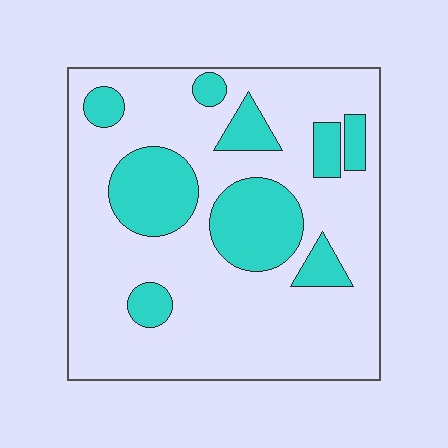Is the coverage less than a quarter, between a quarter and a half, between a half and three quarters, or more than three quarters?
Less than a quarter.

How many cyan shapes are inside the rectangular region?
9.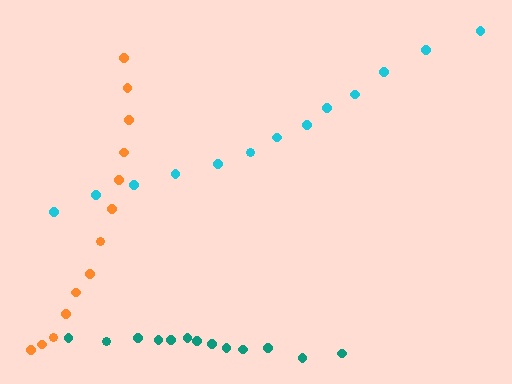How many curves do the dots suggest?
There are 3 distinct paths.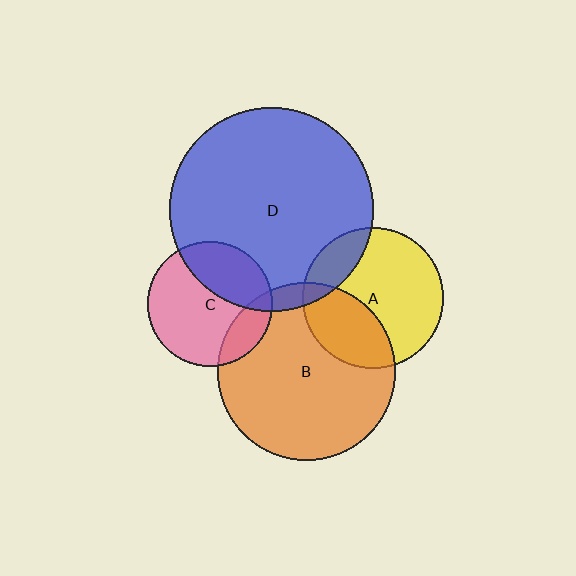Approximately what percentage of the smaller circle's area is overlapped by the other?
Approximately 20%.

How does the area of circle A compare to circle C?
Approximately 1.3 times.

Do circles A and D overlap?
Yes.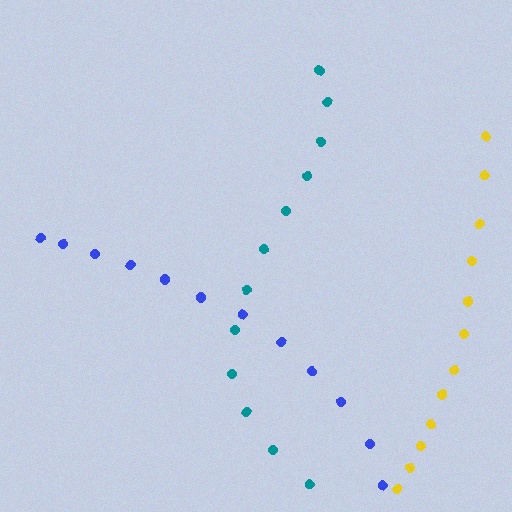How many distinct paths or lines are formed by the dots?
There are 3 distinct paths.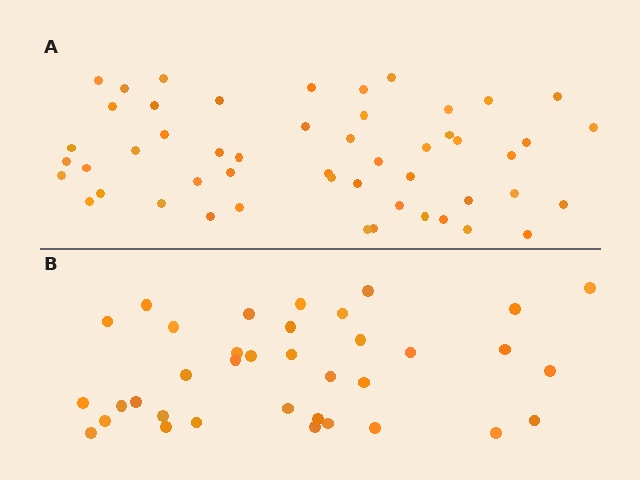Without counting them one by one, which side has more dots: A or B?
Region A (the top region) has more dots.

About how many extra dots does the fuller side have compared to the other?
Region A has approximately 15 more dots than region B.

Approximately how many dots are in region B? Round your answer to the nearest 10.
About 40 dots. (The exact count is 36, which rounds to 40.)